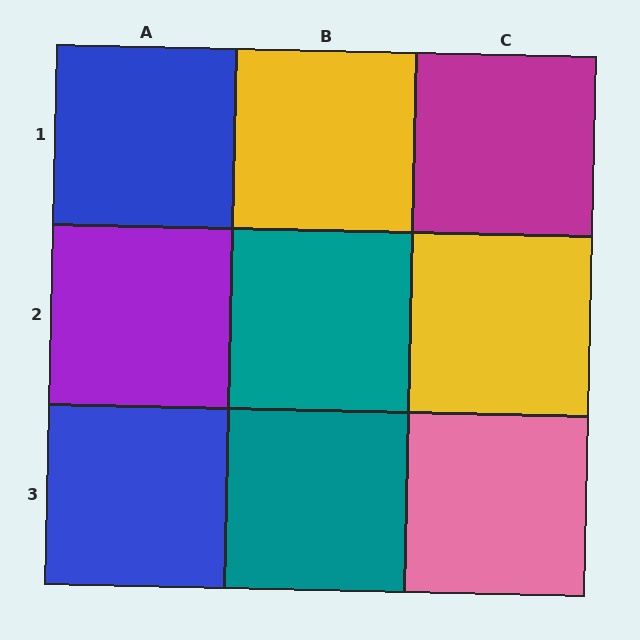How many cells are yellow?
2 cells are yellow.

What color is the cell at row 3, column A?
Blue.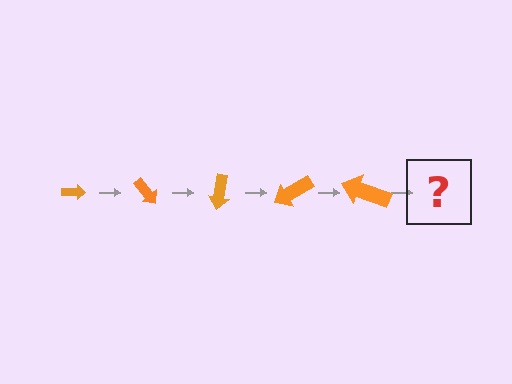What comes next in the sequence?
The next element should be an arrow, larger than the previous one and rotated 250 degrees from the start.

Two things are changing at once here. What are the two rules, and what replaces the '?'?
The two rules are that the arrow grows larger each step and it rotates 50 degrees each step. The '?' should be an arrow, larger than the previous one and rotated 250 degrees from the start.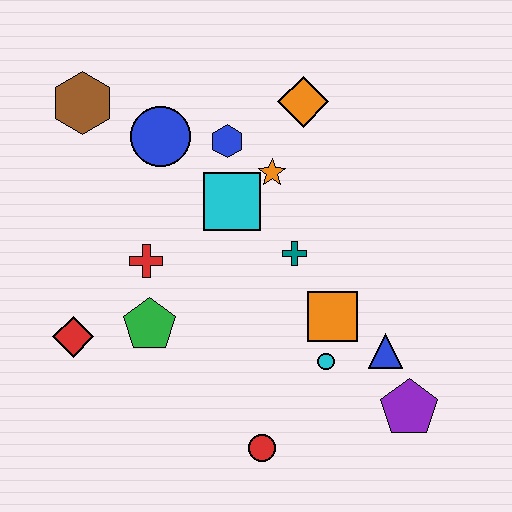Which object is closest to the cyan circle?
The orange square is closest to the cyan circle.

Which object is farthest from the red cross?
The purple pentagon is farthest from the red cross.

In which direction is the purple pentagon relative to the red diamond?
The purple pentagon is to the right of the red diamond.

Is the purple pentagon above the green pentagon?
No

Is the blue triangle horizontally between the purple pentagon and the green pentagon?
Yes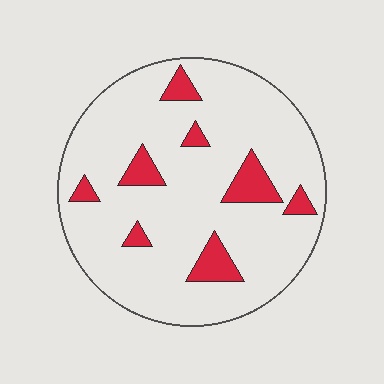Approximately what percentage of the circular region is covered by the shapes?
Approximately 15%.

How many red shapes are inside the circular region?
8.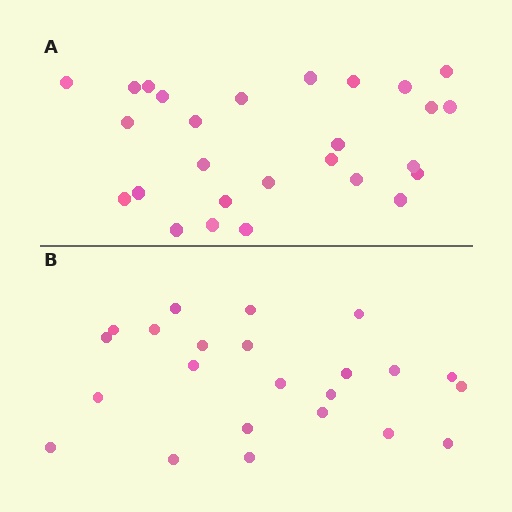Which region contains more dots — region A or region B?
Region A (the top region) has more dots.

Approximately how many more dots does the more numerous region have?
Region A has about 4 more dots than region B.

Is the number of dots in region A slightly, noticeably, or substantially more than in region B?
Region A has only slightly more — the two regions are fairly close. The ratio is roughly 1.2 to 1.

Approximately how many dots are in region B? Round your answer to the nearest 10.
About 20 dots. (The exact count is 23, which rounds to 20.)